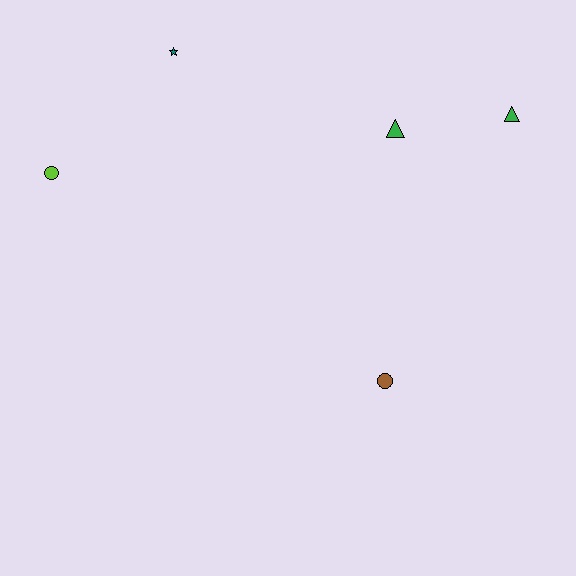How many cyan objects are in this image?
There are no cyan objects.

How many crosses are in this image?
There are no crosses.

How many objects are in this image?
There are 5 objects.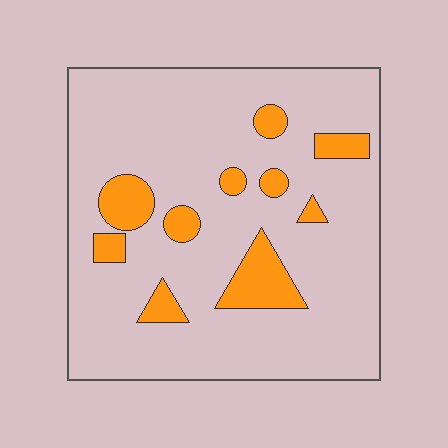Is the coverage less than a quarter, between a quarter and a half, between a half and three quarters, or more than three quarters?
Less than a quarter.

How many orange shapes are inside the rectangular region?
10.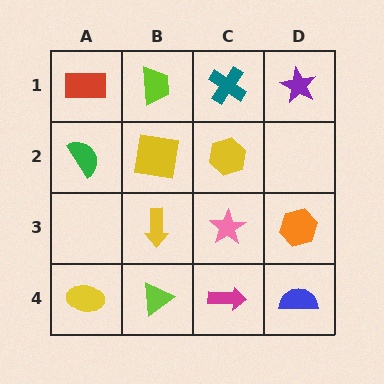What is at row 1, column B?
A lime trapezoid.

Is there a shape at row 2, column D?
No, that cell is empty.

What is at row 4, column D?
A blue semicircle.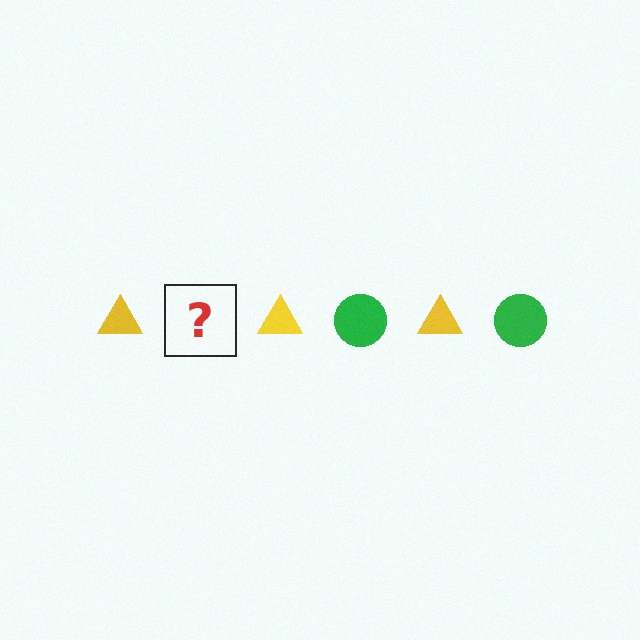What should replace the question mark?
The question mark should be replaced with a green circle.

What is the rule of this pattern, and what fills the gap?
The rule is that the pattern alternates between yellow triangle and green circle. The gap should be filled with a green circle.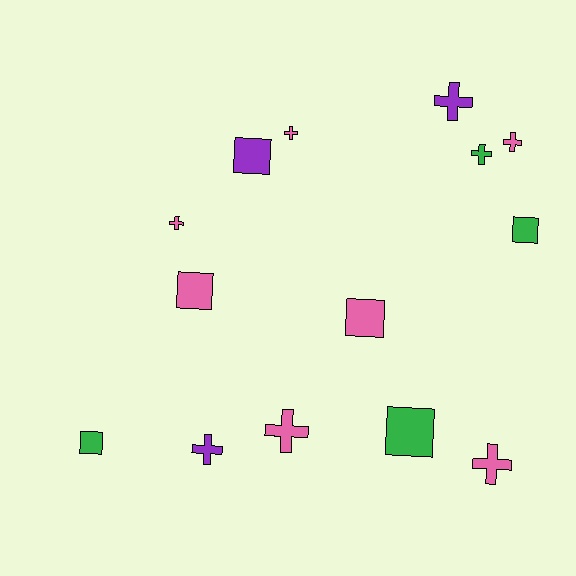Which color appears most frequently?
Pink, with 7 objects.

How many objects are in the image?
There are 14 objects.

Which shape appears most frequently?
Cross, with 8 objects.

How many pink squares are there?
There are 2 pink squares.